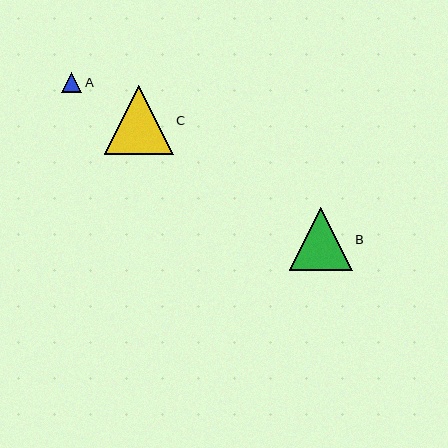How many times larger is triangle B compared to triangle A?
Triangle B is approximately 3.1 times the size of triangle A.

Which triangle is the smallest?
Triangle A is the smallest with a size of approximately 20 pixels.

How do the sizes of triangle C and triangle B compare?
Triangle C and triangle B are approximately the same size.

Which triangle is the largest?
Triangle C is the largest with a size of approximately 69 pixels.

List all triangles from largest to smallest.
From largest to smallest: C, B, A.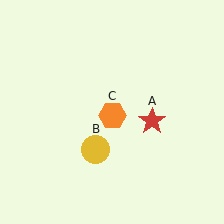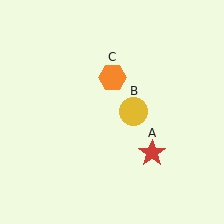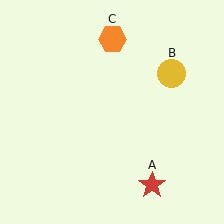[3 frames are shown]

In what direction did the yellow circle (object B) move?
The yellow circle (object B) moved up and to the right.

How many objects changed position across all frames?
3 objects changed position: red star (object A), yellow circle (object B), orange hexagon (object C).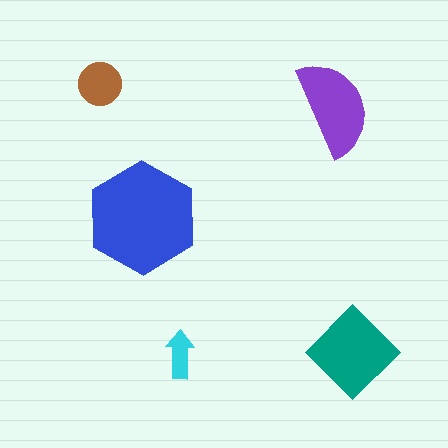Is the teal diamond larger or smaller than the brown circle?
Larger.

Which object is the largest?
The blue hexagon.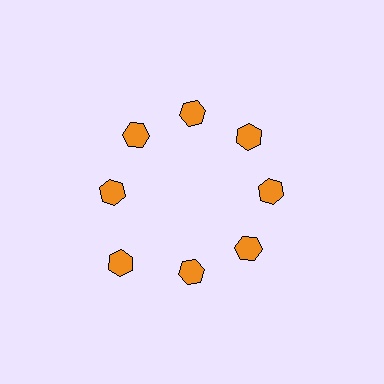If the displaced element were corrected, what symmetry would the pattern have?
It would have 8-fold rotational symmetry — the pattern would map onto itself every 45 degrees.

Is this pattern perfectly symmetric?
No. The 8 orange hexagons are arranged in a ring, but one element near the 8 o'clock position is pushed outward from the center, breaking the 8-fold rotational symmetry.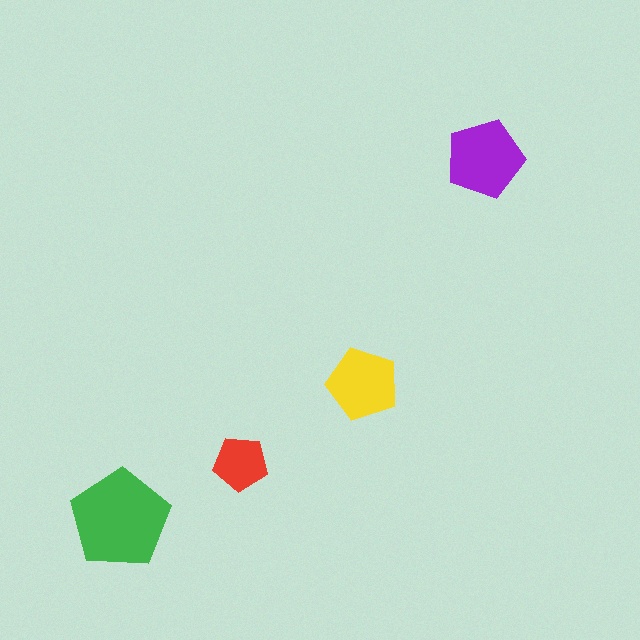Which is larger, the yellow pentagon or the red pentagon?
The yellow one.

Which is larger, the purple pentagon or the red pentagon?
The purple one.